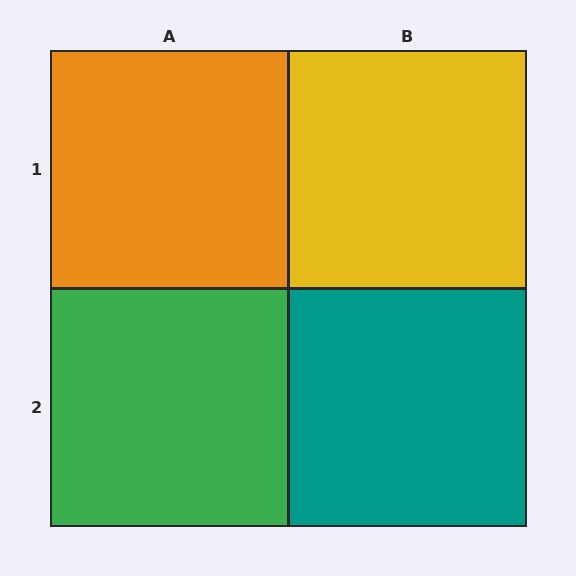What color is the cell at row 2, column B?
Teal.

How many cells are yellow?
1 cell is yellow.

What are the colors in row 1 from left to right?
Orange, yellow.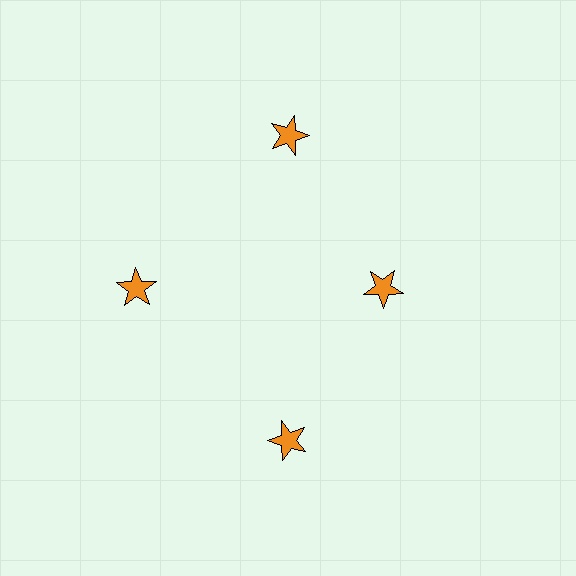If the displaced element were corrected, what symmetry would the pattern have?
It would have 4-fold rotational symmetry — the pattern would map onto itself every 90 degrees.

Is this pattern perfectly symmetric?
No. The 4 orange stars are arranged in a ring, but one element near the 3 o'clock position is pulled inward toward the center, breaking the 4-fold rotational symmetry.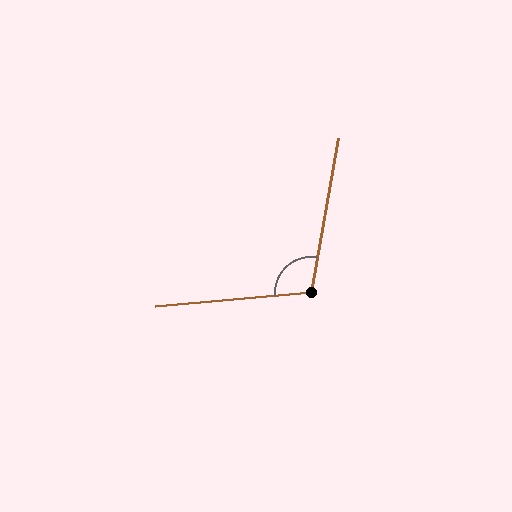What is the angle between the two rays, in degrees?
Approximately 105 degrees.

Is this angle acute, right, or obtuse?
It is obtuse.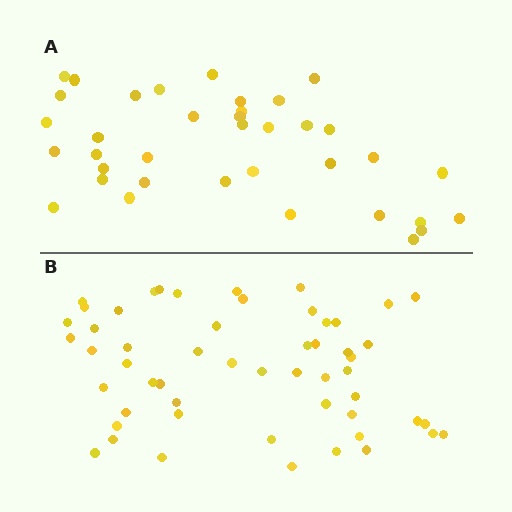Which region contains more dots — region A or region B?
Region B (the bottom region) has more dots.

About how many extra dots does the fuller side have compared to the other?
Region B has approximately 15 more dots than region A.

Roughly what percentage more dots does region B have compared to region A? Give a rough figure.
About 45% more.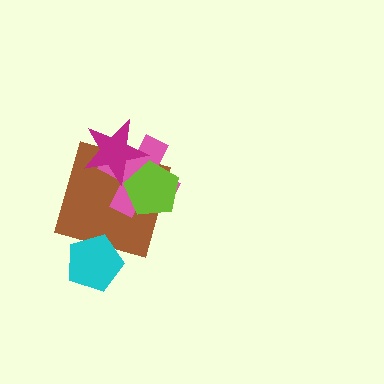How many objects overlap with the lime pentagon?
3 objects overlap with the lime pentagon.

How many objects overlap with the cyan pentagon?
1 object overlaps with the cyan pentagon.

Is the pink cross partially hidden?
Yes, it is partially covered by another shape.